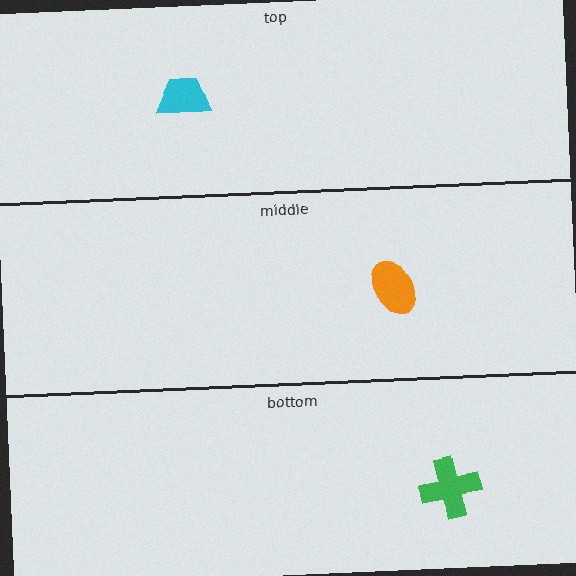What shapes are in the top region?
The cyan trapezoid.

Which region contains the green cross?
The bottom region.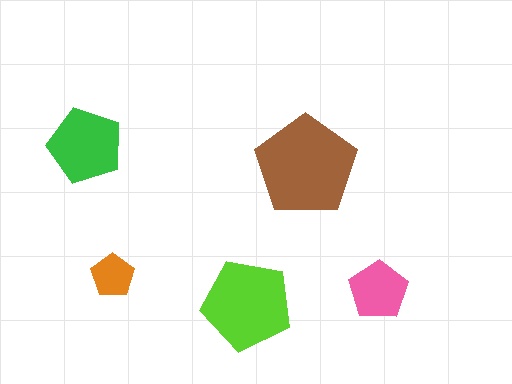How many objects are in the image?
There are 5 objects in the image.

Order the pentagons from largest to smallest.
the brown one, the lime one, the green one, the pink one, the orange one.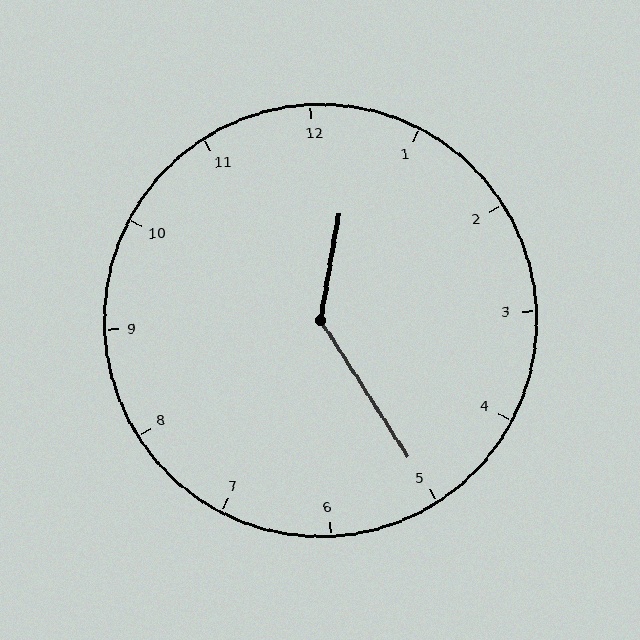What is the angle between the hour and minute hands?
Approximately 138 degrees.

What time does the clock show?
12:25.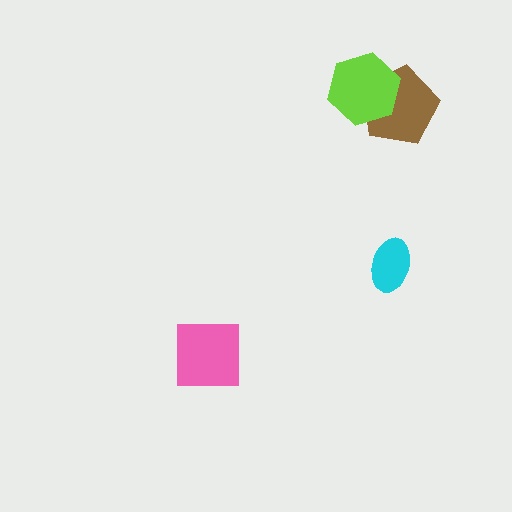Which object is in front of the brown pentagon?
The lime hexagon is in front of the brown pentagon.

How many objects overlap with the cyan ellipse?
0 objects overlap with the cyan ellipse.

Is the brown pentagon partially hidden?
Yes, it is partially covered by another shape.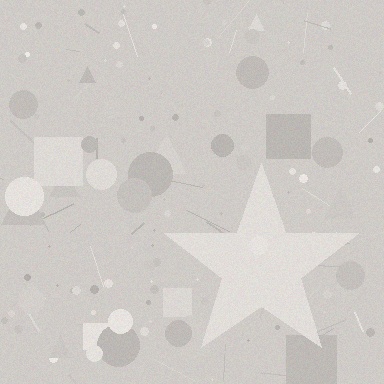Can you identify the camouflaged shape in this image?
The camouflaged shape is a star.